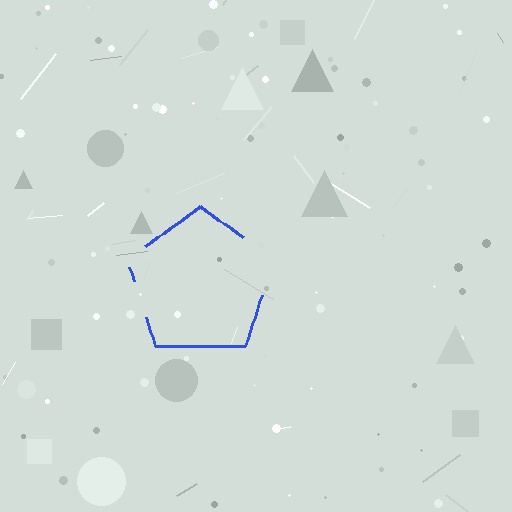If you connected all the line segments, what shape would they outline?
They would outline a pentagon.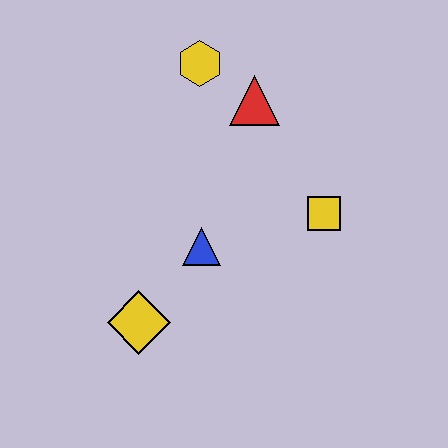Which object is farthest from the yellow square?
The yellow diamond is farthest from the yellow square.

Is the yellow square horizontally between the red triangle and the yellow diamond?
No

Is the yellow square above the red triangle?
No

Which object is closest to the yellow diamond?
The blue triangle is closest to the yellow diamond.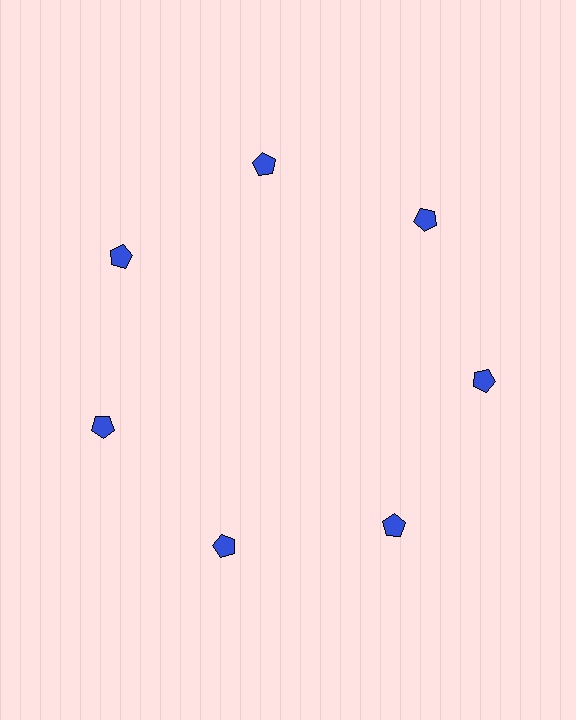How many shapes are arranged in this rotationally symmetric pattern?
There are 7 shapes, arranged in 7 groups of 1.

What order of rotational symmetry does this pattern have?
This pattern has 7-fold rotational symmetry.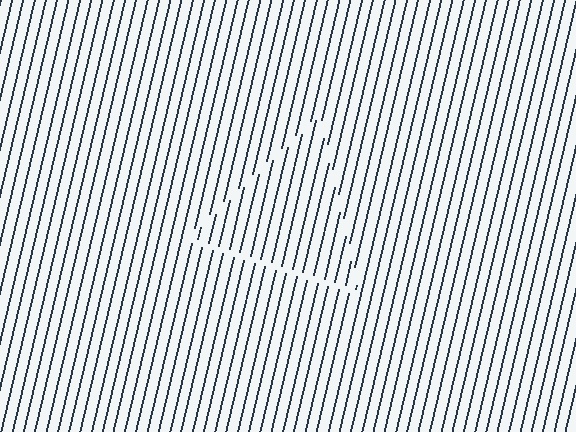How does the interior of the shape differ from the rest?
The interior of the shape contains the same grating, shifted by half a period — the contour is defined by the phase discontinuity where line-ends from the inner and outer gratings abut.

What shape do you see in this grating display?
An illusory triangle. The interior of the shape contains the same grating, shifted by half a period — the contour is defined by the phase discontinuity where line-ends from the inner and outer gratings abut.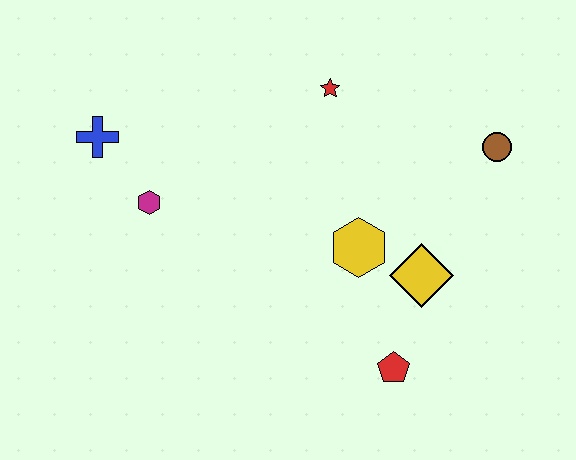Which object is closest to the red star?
The yellow hexagon is closest to the red star.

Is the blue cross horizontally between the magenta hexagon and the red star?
No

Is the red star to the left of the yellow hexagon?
Yes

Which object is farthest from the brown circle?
The blue cross is farthest from the brown circle.